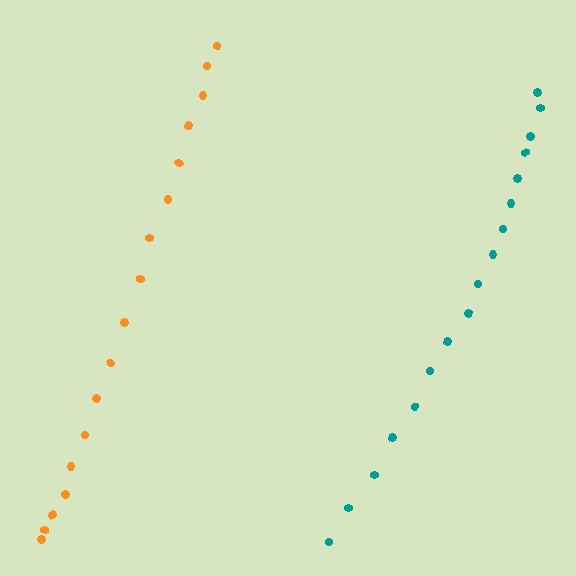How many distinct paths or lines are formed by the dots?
There are 2 distinct paths.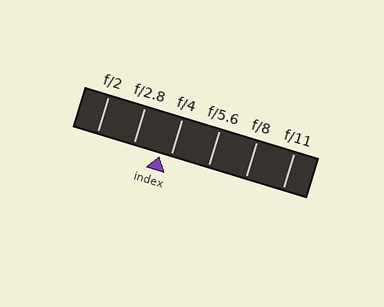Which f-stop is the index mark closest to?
The index mark is closest to f/4.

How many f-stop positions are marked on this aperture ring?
There are 6 f-stop positions marked.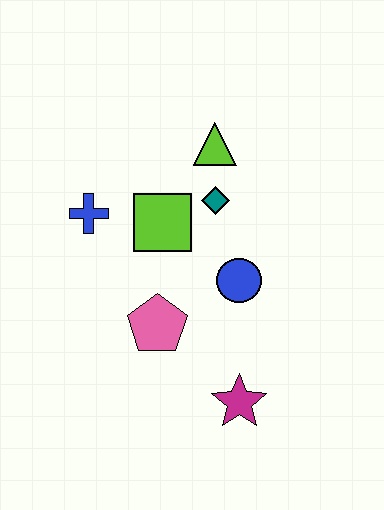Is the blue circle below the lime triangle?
Yes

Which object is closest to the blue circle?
The teal diamond is closest to the blue circle.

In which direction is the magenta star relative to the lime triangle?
The magenta star is below the lime triangle.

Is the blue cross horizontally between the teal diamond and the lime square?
No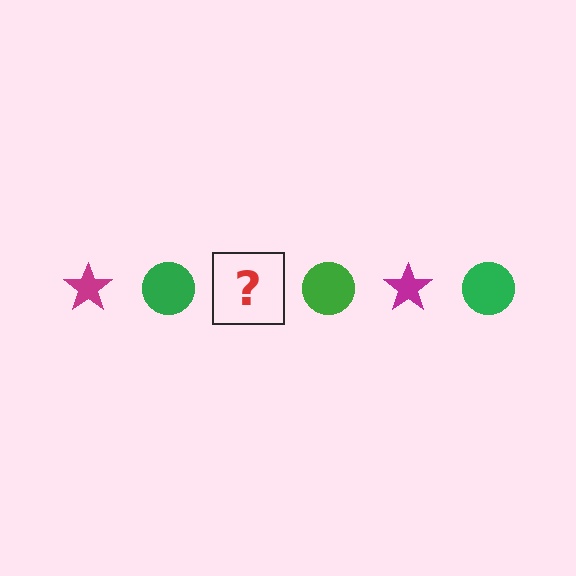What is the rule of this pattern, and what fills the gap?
The rule is that the pattern alternates between magenta star and green circle. The gap should be filled with a magenta star.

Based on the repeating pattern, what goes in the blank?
The blank should be a magenta star.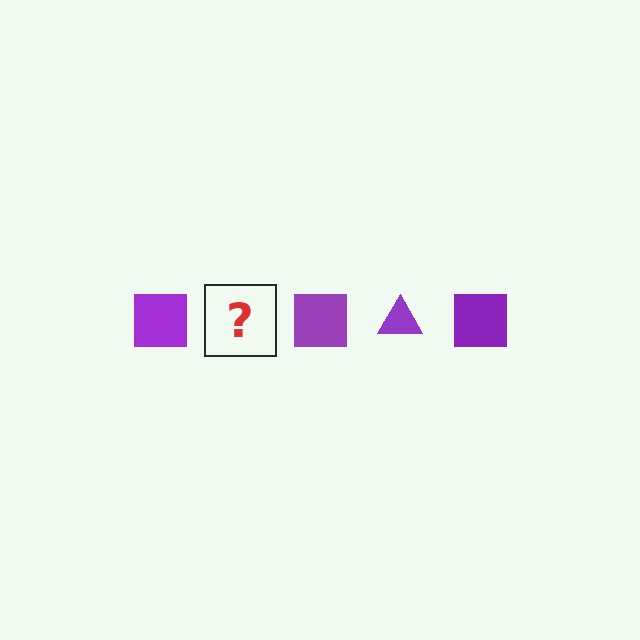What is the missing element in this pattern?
The missing element is a purple triangle.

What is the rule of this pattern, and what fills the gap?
The rule is that the pattern cycles through square, triangle shapes in purple. The gap should be filled with a purple triangle.